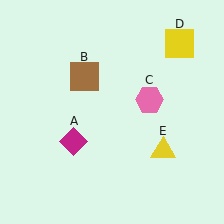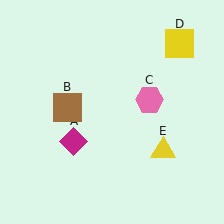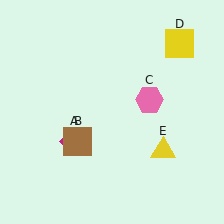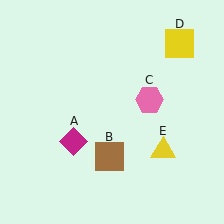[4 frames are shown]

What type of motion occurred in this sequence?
The brown square (object B) rotated counterclockwise around the center of the scene.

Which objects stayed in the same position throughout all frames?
Magenta diamond (object A) and pink hexagon (object C) and yellow square (object D) and yellow triangle (object E) remained stationary.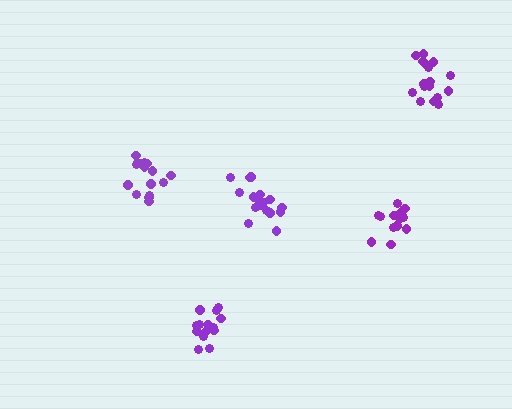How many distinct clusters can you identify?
There are 5 distinct clusters.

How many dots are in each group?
Group 1: 13 dots, Group 2: 18 dots, Group 3: 15 dots, Group 4: 15 dots, Group 5: 17 dots (78 total).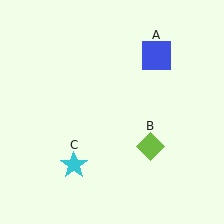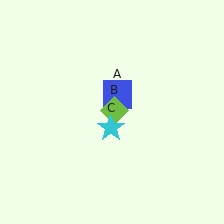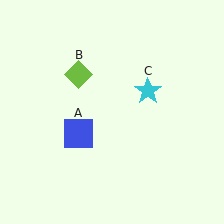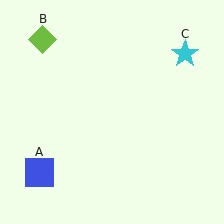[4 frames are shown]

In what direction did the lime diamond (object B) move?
The lime diamond (object B) moved up and to the left.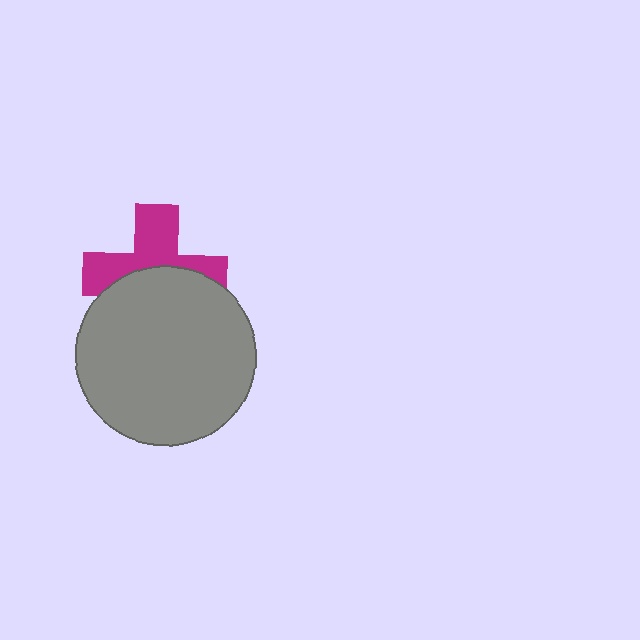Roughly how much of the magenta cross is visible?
About half of it is visible (roughly 50%).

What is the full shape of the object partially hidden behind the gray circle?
The partially hidden object is a magenta cross.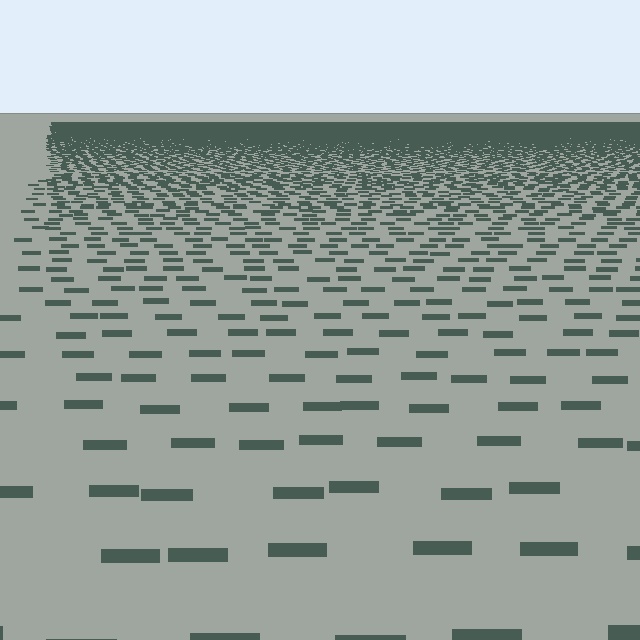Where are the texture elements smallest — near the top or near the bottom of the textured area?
Near the top.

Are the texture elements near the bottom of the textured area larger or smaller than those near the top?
Larger. Near the bottom, elements are closer to the viewer and appear at a bigger on-screen size.